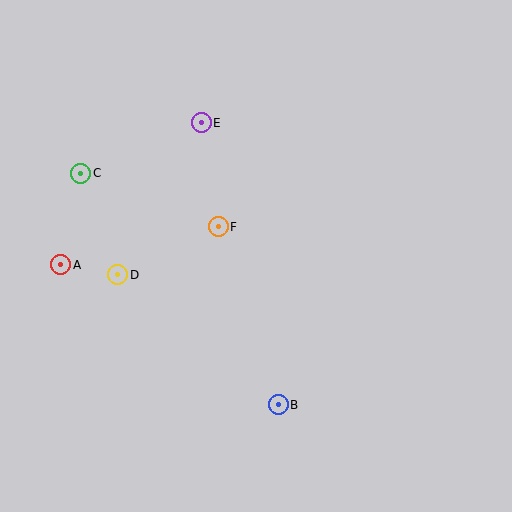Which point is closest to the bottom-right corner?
Point B is closest to the bottom-right corner.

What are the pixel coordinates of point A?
Point A is at (61, 265).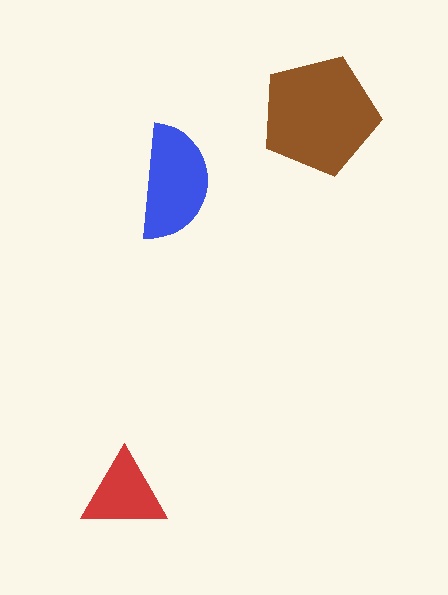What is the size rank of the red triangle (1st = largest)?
3rd.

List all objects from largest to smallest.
The brown pentagon, the blue semicircle, the red triangle.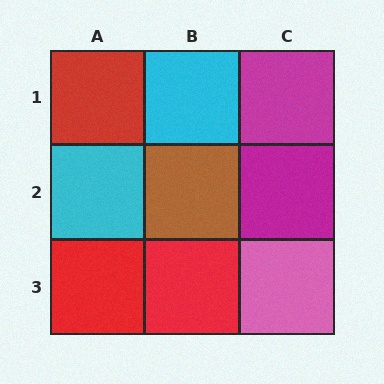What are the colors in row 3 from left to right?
Red, red, pink.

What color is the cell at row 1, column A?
Red.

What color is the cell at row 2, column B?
Brown.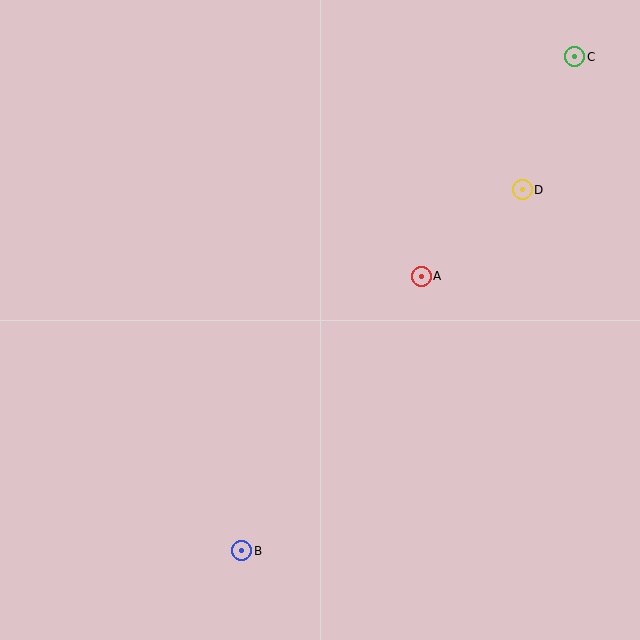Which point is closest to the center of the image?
Point A at (421, 276) is closest to the center.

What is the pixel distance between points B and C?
The distance between B and C is 596 pixels.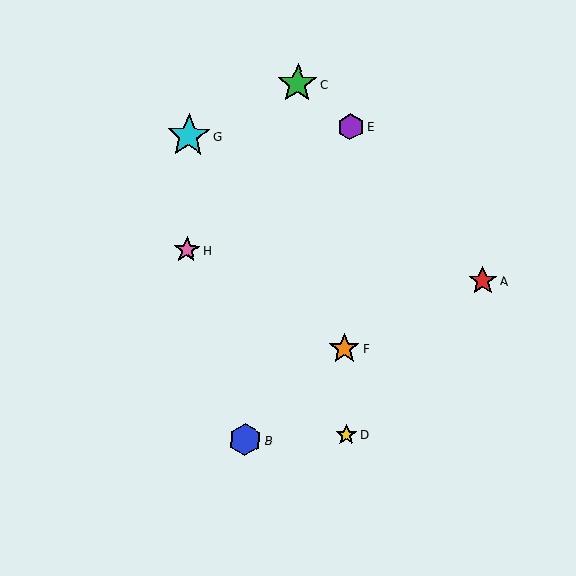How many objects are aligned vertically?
2 objects (G, H) are aligned vertically.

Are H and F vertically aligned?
No, H is at x≈187 and F is at x≈344.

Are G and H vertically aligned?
Yes, both are at x≈188.